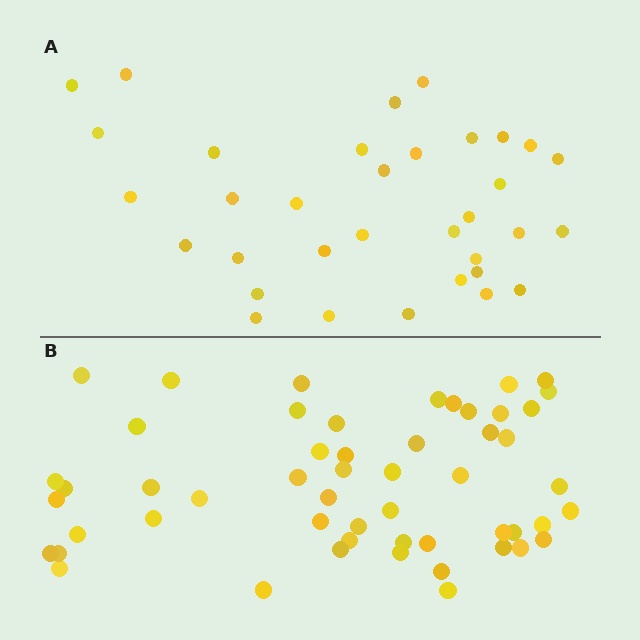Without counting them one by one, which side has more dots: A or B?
Region B (the bottom region) has more dots.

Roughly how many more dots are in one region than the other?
Region B has approximately 20 more dots than region A.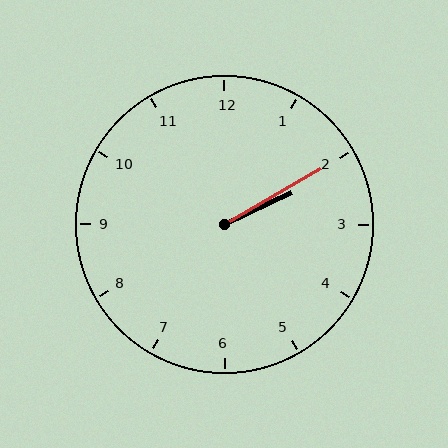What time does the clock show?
2:10.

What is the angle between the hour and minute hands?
Approximately 5 degrees.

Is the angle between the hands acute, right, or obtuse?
It is acute.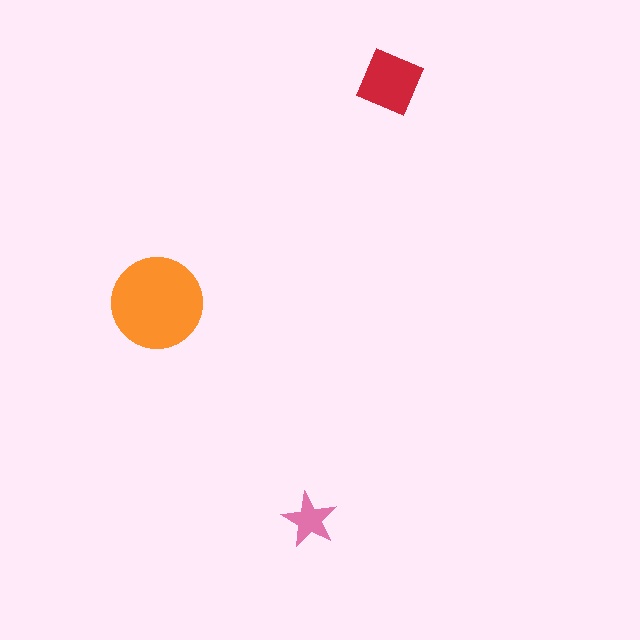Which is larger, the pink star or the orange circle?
The orange circle.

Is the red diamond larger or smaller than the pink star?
Larger.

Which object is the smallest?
The pink star.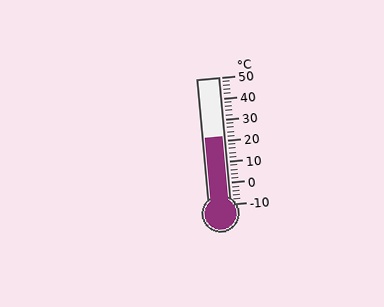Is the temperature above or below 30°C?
The temperature is below 30°C.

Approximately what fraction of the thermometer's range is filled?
The thermometer is filled to approximately 55% of its range.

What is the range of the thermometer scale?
The thermometer scale ranges from -10°C to 50°C.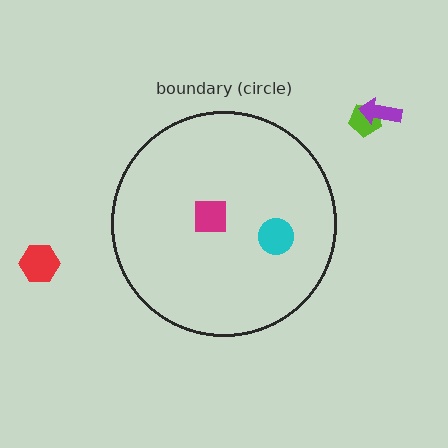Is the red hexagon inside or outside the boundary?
Outside.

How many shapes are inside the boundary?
2 inside, 3 outside.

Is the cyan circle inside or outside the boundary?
Inside.